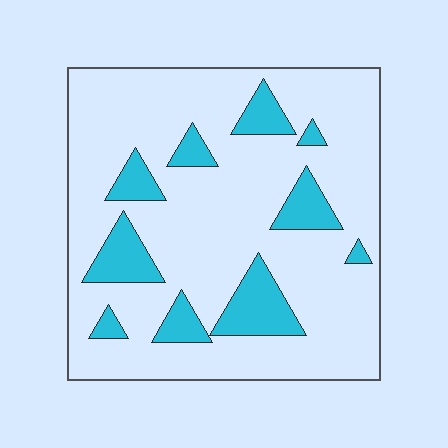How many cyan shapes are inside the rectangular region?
10.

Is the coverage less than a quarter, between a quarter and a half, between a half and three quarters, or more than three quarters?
Less than a quarter.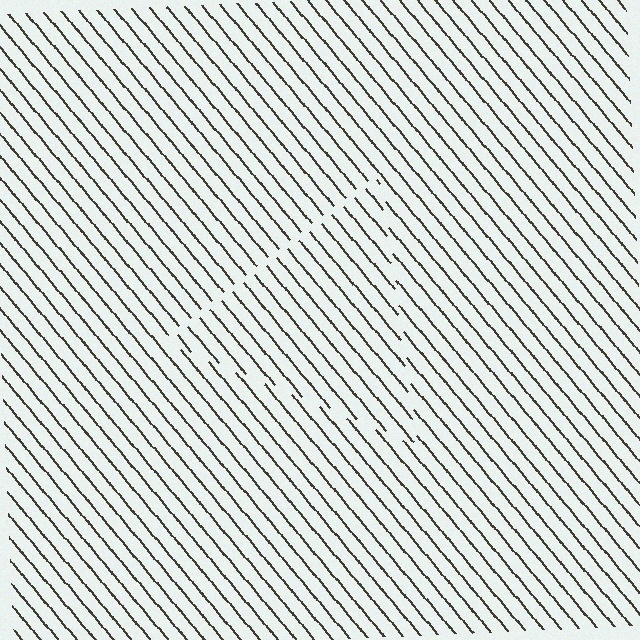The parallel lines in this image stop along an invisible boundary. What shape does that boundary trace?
An illusory triangle. The interior of the shape contains the same grating, shifted by half a period — the contour is defined by the phase discontinuity where line-ends from the inner and outer gratings abut.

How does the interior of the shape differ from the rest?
The interior of the shape contains the same grating, shifted by half a period — the contour is defined by the phase discontinuity where line-ends from the inner and outer gratings abut.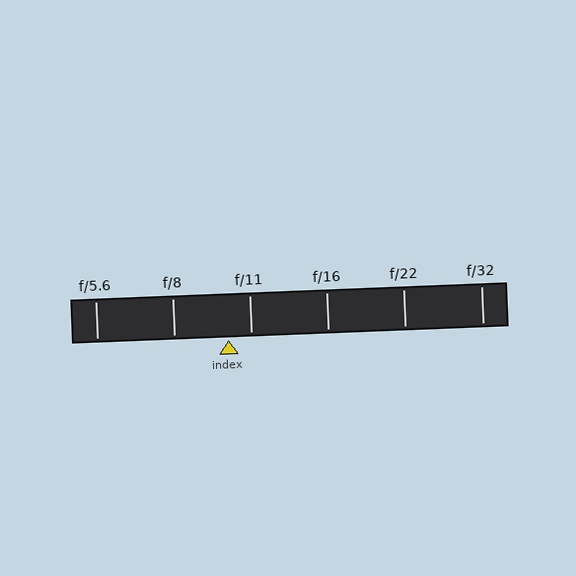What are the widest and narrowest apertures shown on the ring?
The widest aperture shown is f/5.6 and the narrowest is f/32.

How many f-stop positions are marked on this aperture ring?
There are 6 f-stop positions marked.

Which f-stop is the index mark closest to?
The index mark is closest to f/11.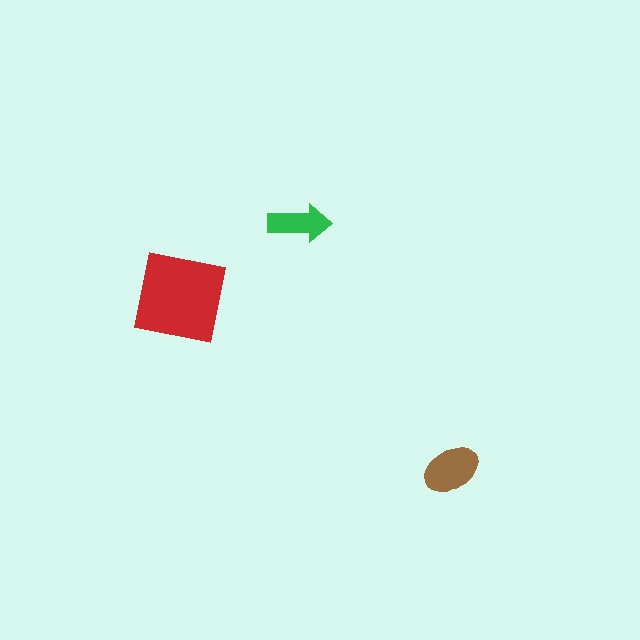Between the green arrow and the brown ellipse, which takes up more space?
The brown ellipse.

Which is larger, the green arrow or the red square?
The red square.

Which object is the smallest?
The green arrow.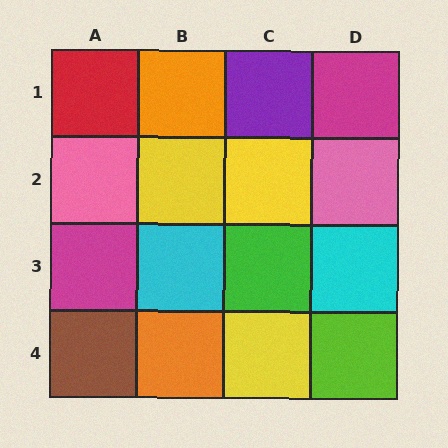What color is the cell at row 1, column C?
Purple.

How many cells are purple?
1 cell is purple.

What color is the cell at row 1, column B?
Orange.